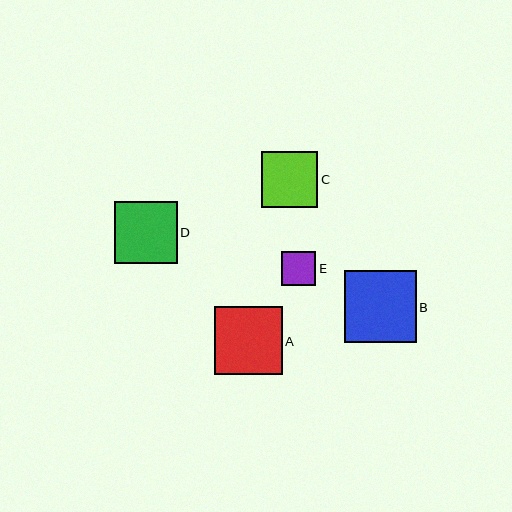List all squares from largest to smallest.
From largest to smallest: B, A, D, C, E.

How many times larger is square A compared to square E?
Square A is approximately 2.0 times the size of square E.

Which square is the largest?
Square B is the largest with a size of approximately 72 pixels.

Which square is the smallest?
Square E is the smallest with a size of approximately 34 pixels.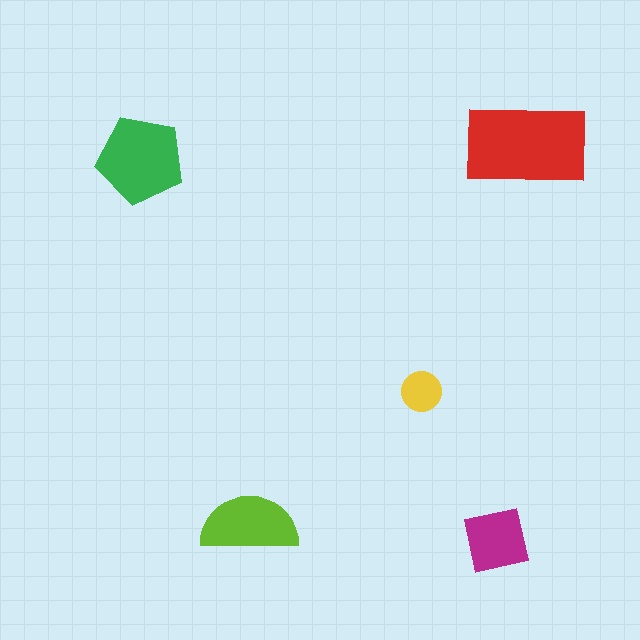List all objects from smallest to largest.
The yellow circle, the magenta square, the lime semicircle, the green pentagon, the red rectangle.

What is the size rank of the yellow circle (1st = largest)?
5th.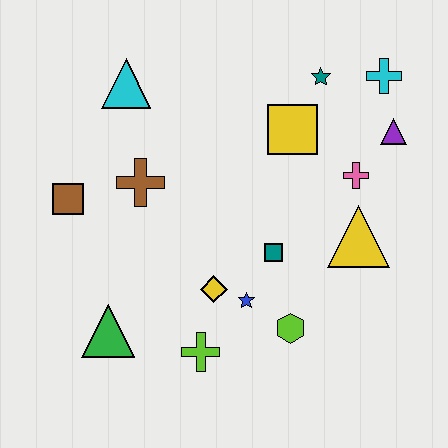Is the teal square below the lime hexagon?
No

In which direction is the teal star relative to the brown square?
The teal star is to the right of the brown square.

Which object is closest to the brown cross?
The brown square is closest to the brown cross.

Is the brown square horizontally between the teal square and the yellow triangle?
No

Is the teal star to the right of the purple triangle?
No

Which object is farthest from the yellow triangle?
The brown square is farthest from the yellow triangle.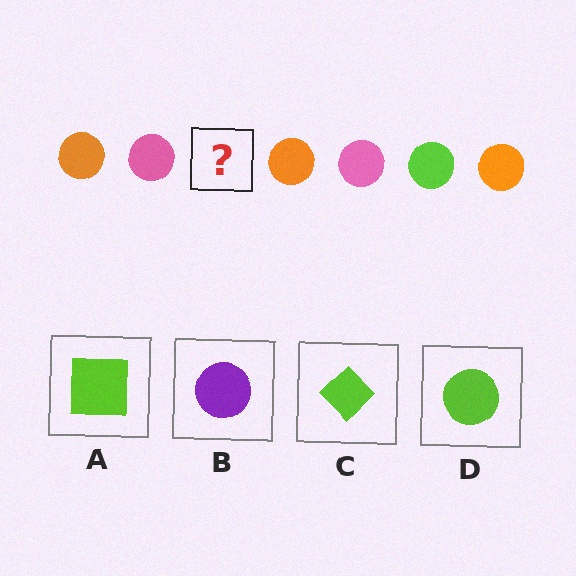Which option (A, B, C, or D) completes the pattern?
D.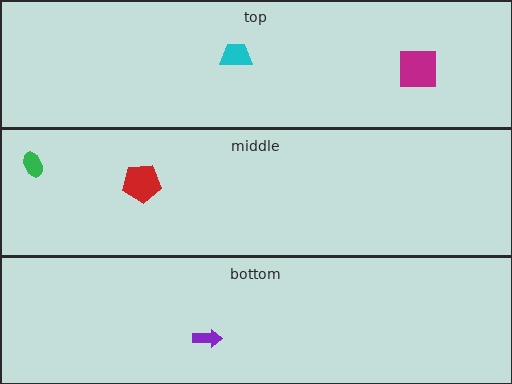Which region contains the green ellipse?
The middle region.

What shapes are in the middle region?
The red pentagon, the green ellipse.